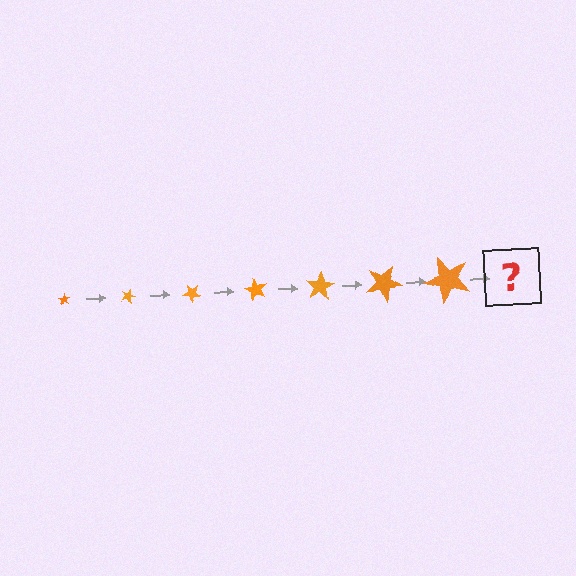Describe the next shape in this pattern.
It should be a star, larger than the previous one and rotated 140 degrees from the start.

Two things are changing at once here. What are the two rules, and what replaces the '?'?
The two rules are that the star grows larger each step and it rotates 20 degrees each step. The '?' should be a star, larger than the previous one and rotated 140 degrees from the start.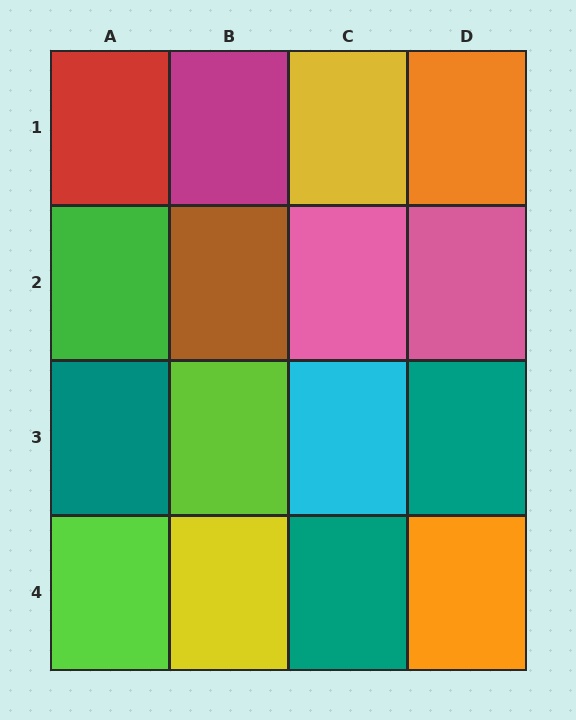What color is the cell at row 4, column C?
Teal.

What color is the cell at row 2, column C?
Pink.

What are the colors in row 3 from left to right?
Teal, lime, cyan, teal.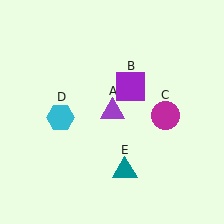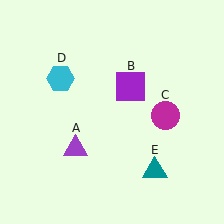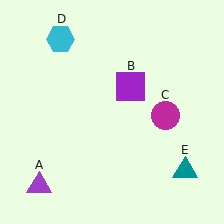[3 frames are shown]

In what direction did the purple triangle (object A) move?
The purple triangle (object A) moved down and to the left.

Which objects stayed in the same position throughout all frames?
Purple square (object B) and magenta circle (object C) remained stationary.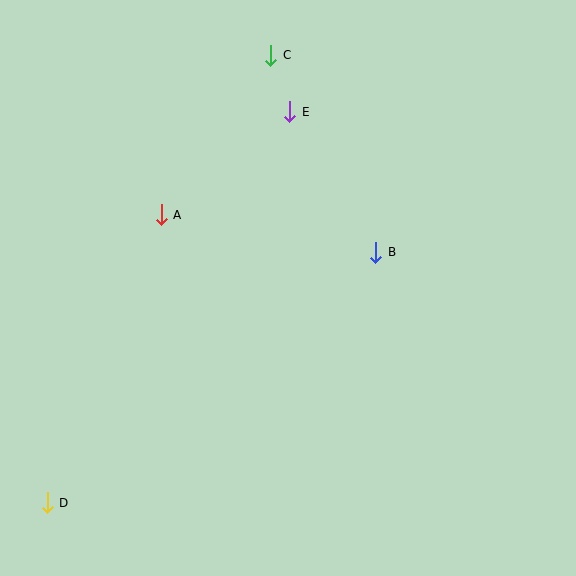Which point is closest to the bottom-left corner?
Point D is closest to the bottom-left corner.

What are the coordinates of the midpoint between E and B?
The midpoint between E and B is at (333, 182).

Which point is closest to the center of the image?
Point B at (376, 252) is closest to the center.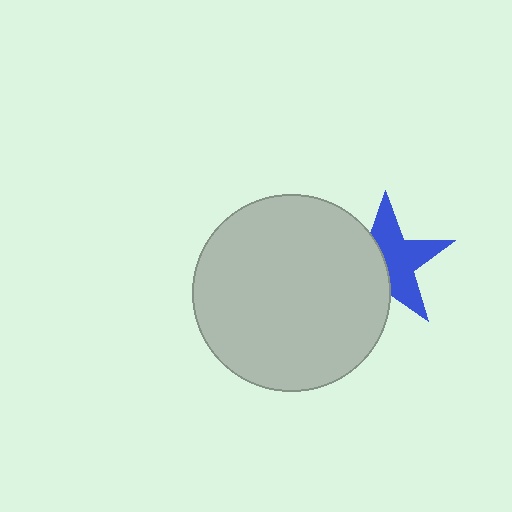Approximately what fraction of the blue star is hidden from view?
Roughly 43% of the blue star is hidden behind the light gray circle.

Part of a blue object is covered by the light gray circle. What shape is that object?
It is a star.